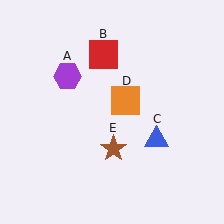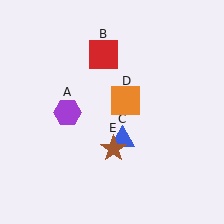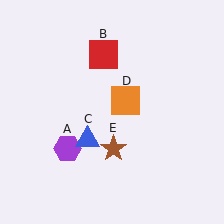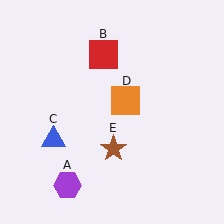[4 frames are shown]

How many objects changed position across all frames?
2 objects changed position: purple hexagon (object A), blue triangle (object C).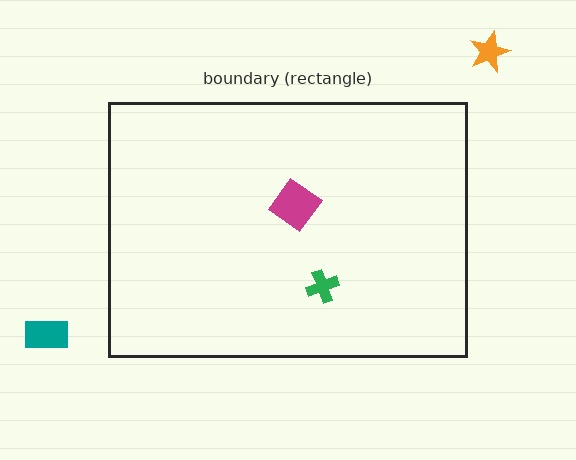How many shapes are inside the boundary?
2 inside, 2 outside.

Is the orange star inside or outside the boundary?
Outside.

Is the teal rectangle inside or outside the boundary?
Outside.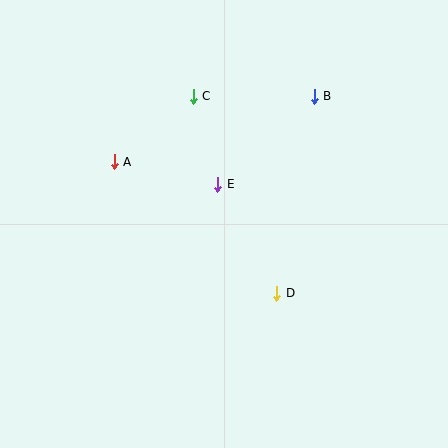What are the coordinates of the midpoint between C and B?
The midpoint between C and B is at (254, 96).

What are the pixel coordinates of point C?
Point C is at (193, 96).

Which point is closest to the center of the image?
Point E at (218, 184) is closest to the center.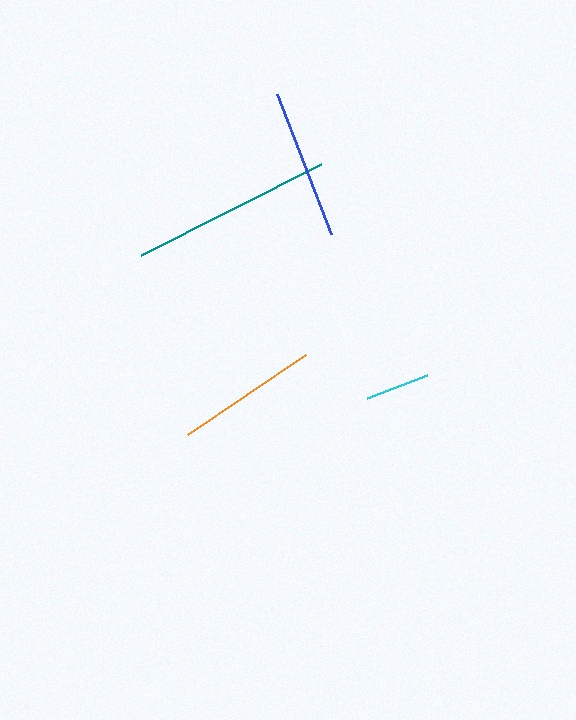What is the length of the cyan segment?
The cyan segment is approximately 64 pixels long.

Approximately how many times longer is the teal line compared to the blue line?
The teal line is approximately 1.3 times the length of the blue line.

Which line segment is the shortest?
The cyan line is the shortest at approximately 64 pixels.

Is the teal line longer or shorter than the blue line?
The teal line is longer than the blue line.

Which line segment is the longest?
The teal line is the longest at approximately 202 pixels.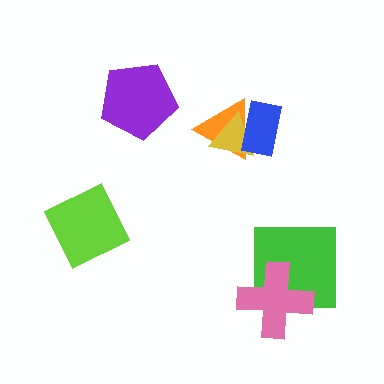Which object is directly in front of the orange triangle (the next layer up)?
The yellow triangle is directly in front of the orange triangle.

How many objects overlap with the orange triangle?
2 objects overlap with the orange triangle.